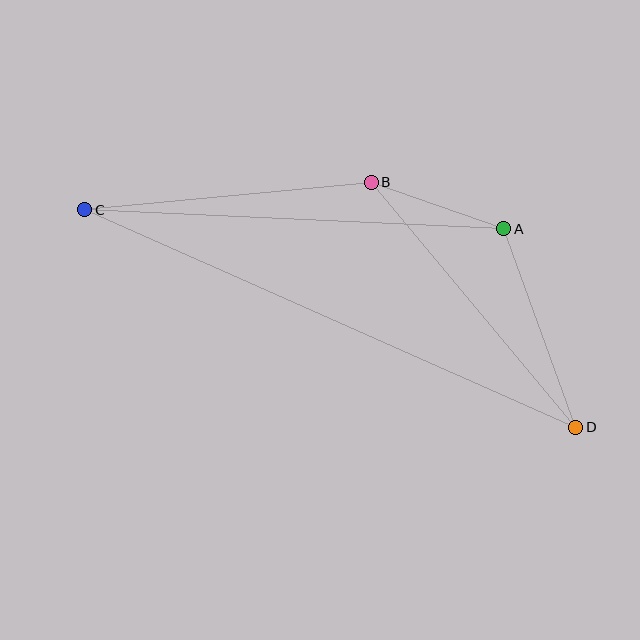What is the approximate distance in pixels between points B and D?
The distance between B and D is approximately 319 pixels.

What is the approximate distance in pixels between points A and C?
The distance between A and C is approximately 420 pixels.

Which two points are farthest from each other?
Points C and D are farthest from each other.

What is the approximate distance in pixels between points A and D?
The distance between A and D is approximately 211 pixels.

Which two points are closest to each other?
Points A and B are closest to each other.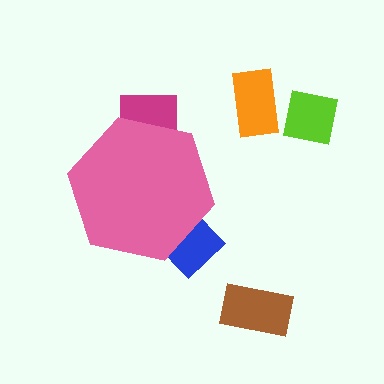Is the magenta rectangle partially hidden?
Yes, the magenta rectangle is partially hidden behind the pink hexagon.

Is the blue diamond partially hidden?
Yes, the blue diamond is partially hidden behind the pink hexagon.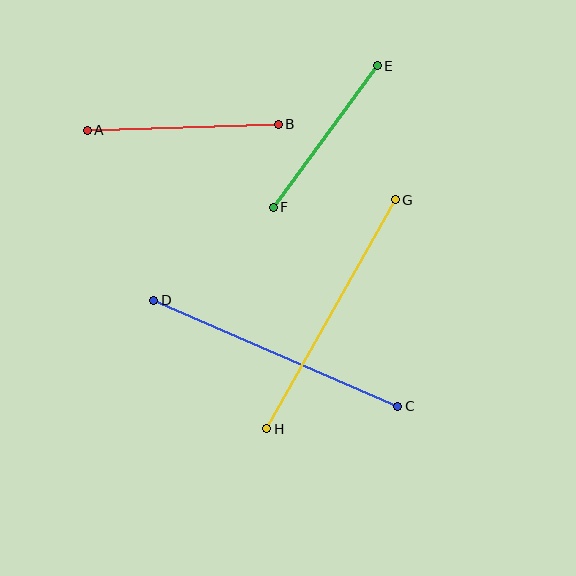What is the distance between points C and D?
The distance is approximately 266 pixels.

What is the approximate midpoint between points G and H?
The midpoint is at approximately (331, 314) pixels.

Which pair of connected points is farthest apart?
Points C and D are farthest apart.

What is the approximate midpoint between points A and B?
The midpoint is at approximately (183, 127) pixels.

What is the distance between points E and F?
The distance is approximately 176 pixels.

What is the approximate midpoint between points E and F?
The midpoint is at approximately (325, 136) pixels.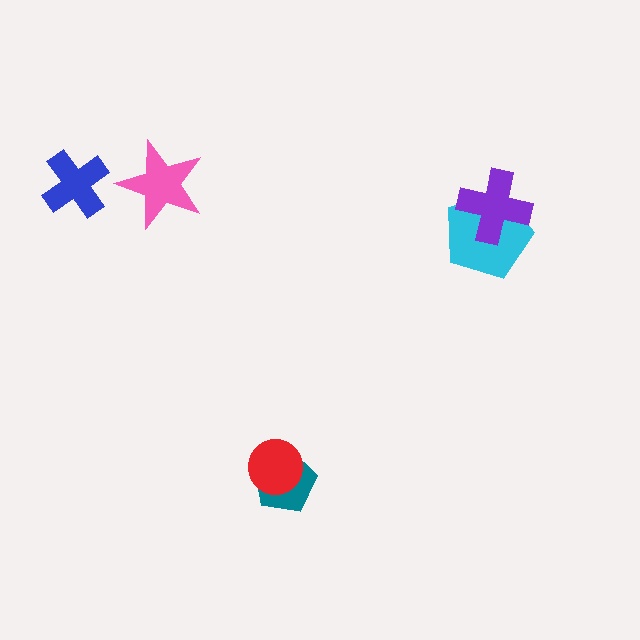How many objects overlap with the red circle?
1 object overlaps with the red circle.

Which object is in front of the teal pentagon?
The red circle is in front of the teal pentagon.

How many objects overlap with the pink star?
0 objects overlap with the pink star.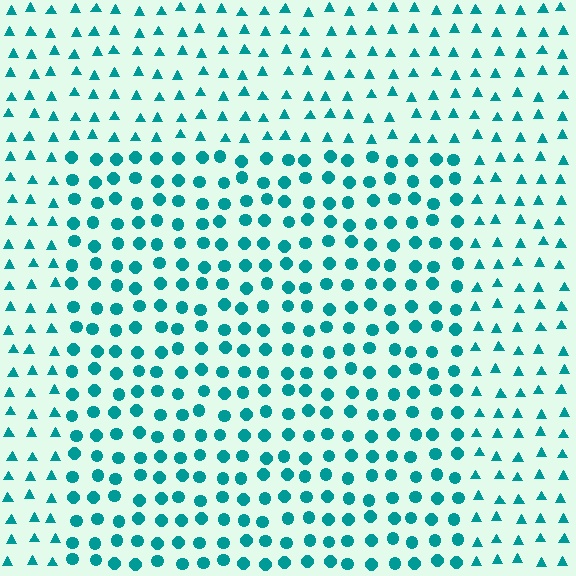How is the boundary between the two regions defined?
The boundary is defined by a change in element shape: circles inside vs. triangles outside. All elements share the same color and spacing.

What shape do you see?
I see a rectangle.